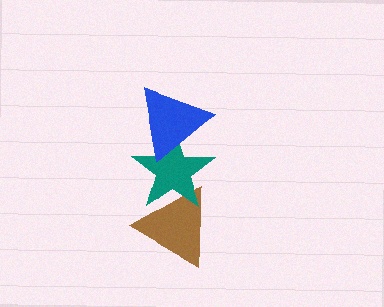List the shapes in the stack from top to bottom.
From top to bottom: the blue triangle, the teal star, the brown triangle.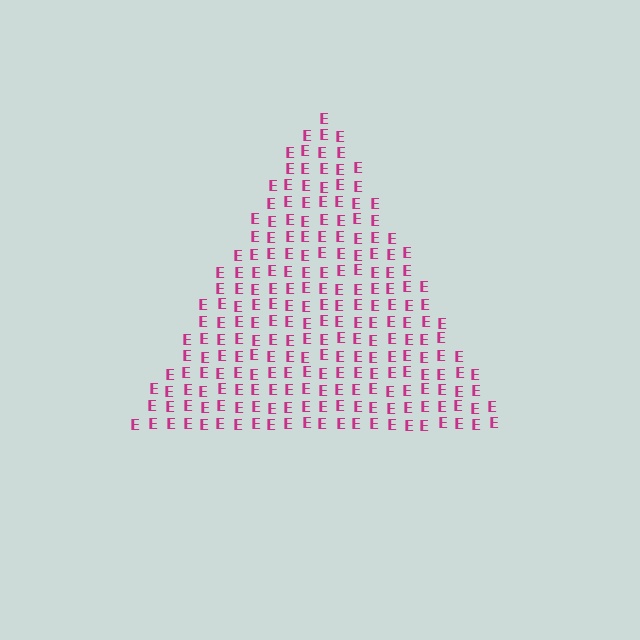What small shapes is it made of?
It is made of small letter E's.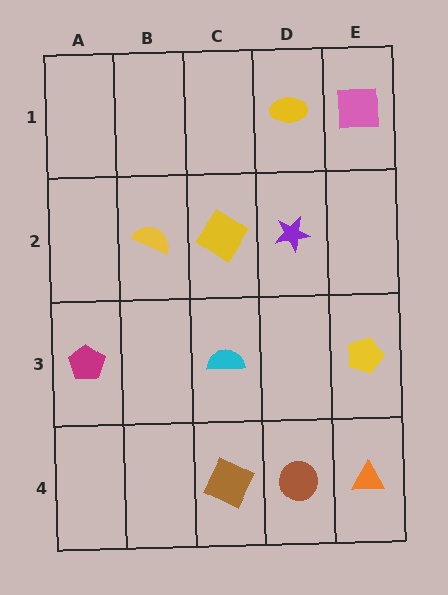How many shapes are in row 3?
3 shapes.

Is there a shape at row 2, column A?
No, that cell is empty.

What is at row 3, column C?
A cyan semicircle.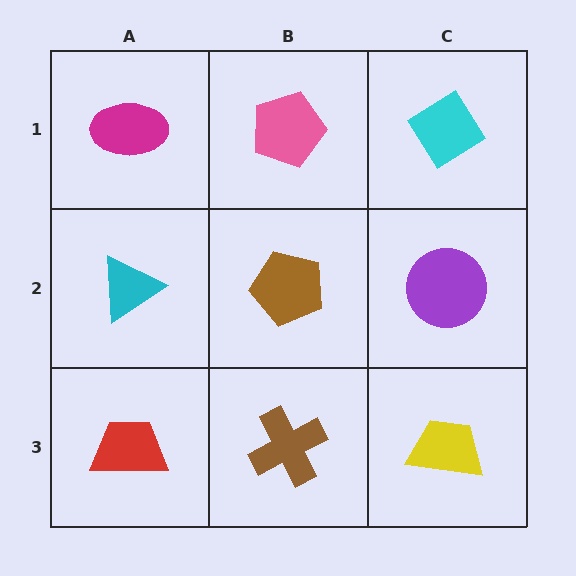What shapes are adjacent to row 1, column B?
A brown pentagon (row 2, column B), a magenta ellipse (row 1, column A), a cyan diamond (row 1, column C).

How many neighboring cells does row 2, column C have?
3.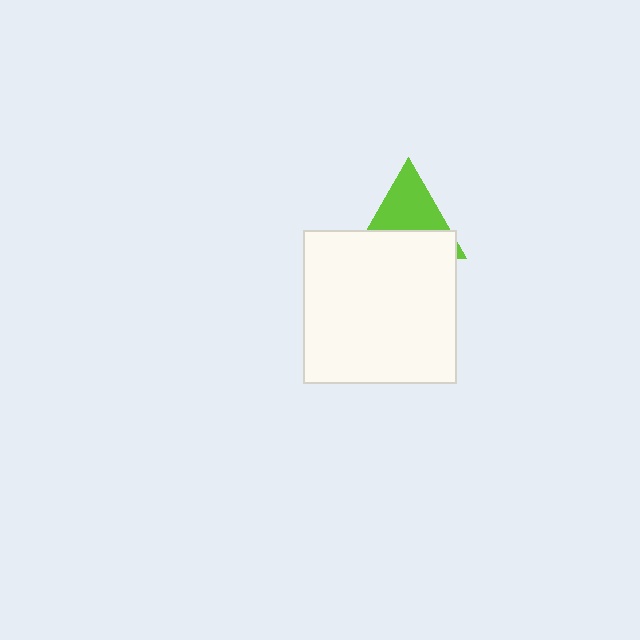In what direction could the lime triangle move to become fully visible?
The lime triangle could move up. That would shift it out from behind the white square entirely.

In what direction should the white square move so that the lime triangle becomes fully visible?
The white square should move down. That is the shortest direction to clear the overlap and leave the lime triangle fully visible.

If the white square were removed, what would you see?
You would see the complete lime triangle.